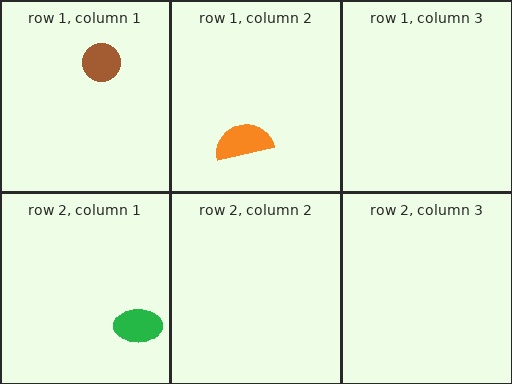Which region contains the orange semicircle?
The row 1, column 2 region.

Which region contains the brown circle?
The row 1, column 1 region.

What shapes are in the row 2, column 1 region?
The green ellipse.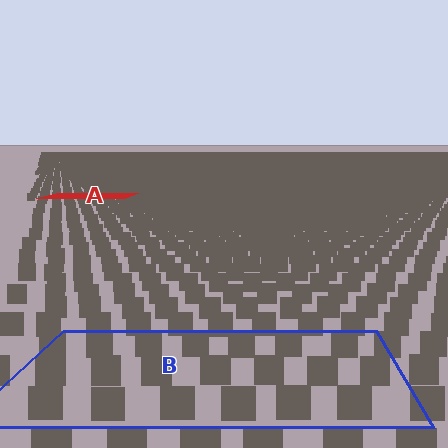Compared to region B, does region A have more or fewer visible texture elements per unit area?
Region A has more texture elements per unit area — they are packed more densely because it is farther away.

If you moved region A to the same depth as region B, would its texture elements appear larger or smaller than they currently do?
They would appear larger. At a closer depth, the same texture elements are projected at a bigger on-screen size.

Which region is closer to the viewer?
Region B is closer. The texture elements there are larger and more spread out.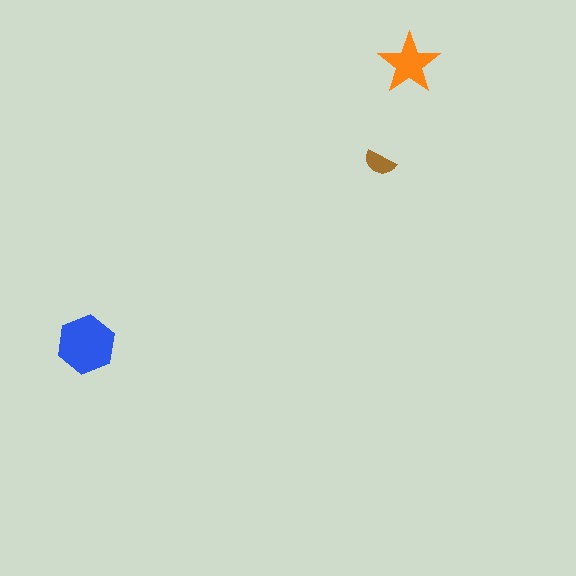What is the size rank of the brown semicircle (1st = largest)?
3rd.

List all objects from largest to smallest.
The blue hexagon, the orange star, the brown semicircle.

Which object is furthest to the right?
The orange star is rightmost.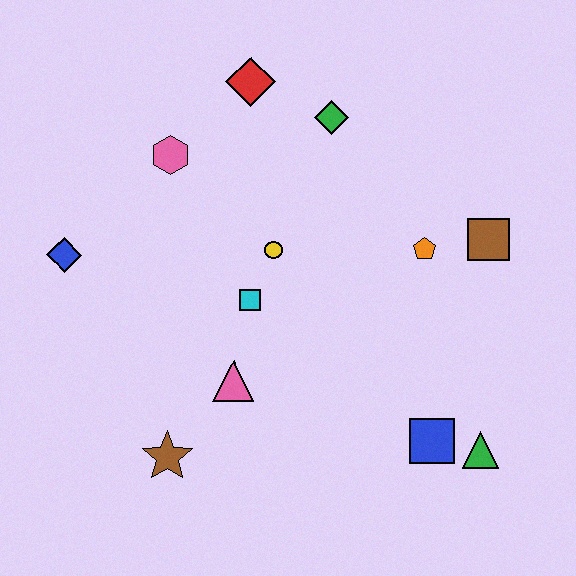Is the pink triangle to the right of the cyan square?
No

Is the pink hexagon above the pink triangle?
Yes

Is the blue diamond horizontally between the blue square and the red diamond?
No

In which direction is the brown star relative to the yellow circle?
The brown star is below the yellow circle.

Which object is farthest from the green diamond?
The brown star is farthest from the green diamond.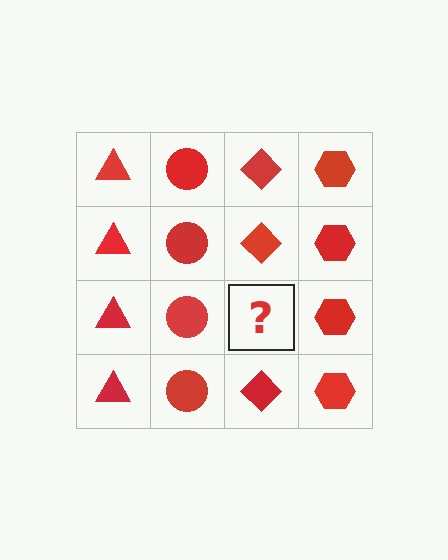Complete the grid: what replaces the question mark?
The question mark should be replaced with a red diamond.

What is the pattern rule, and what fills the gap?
The rule is that each column has a consistent shape. The gap should be filled with a red diamond.